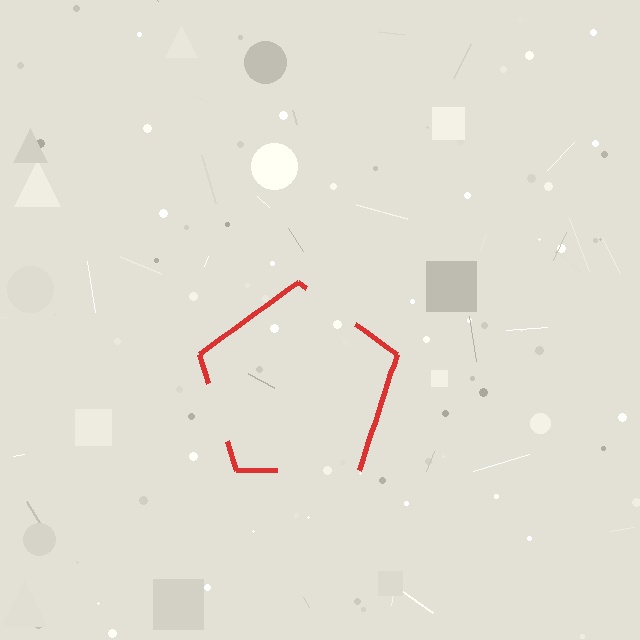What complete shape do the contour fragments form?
The contour fragments form a pentagon.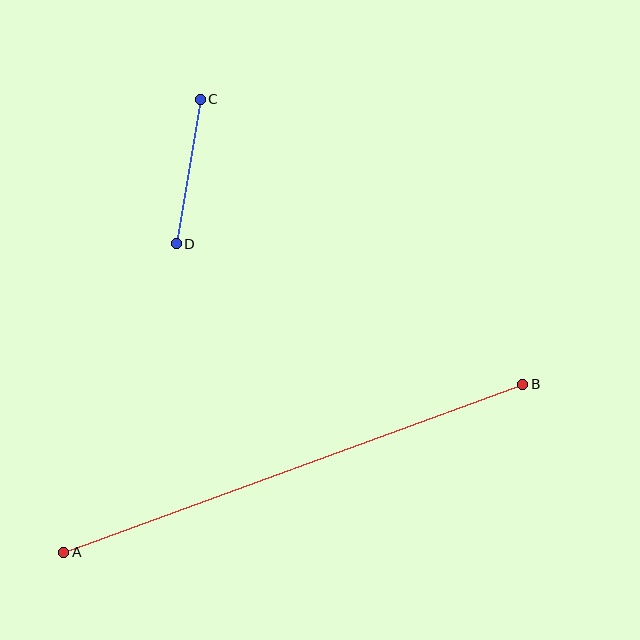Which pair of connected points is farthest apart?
Points A and B are farthest apart.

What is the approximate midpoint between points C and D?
The midpoint is at approximately (188, 172) pixels.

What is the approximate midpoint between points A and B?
The midpoint is at approximately (293, 468) pixels.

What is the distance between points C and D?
The distance is approximately 147 pixels.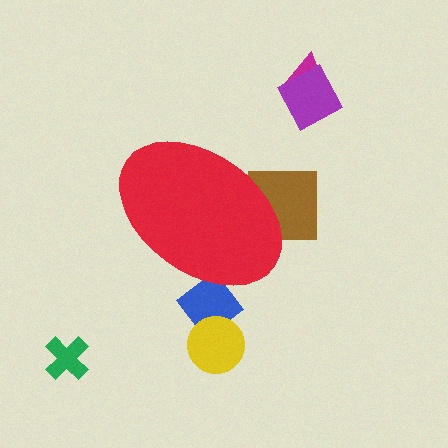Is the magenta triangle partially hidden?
No, the magenta triangle is fully visible.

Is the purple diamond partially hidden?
No, the purple diamond is fully visible.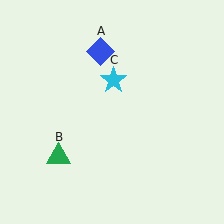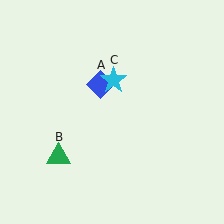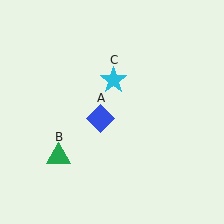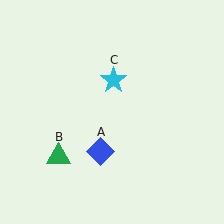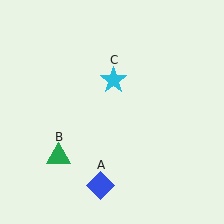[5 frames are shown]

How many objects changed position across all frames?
1 object changed position: blue diamond (object A).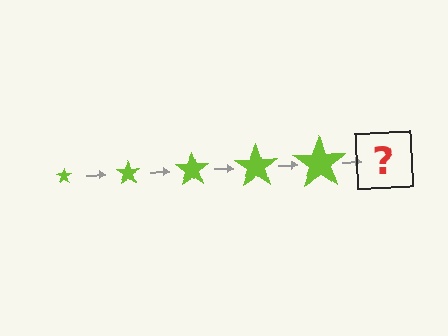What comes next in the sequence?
The next element should be a lime star, larger than the previous one.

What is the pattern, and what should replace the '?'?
The pattern is that the star gets progressively larger each step. The '?' should be a lime star, larger than the previous one.